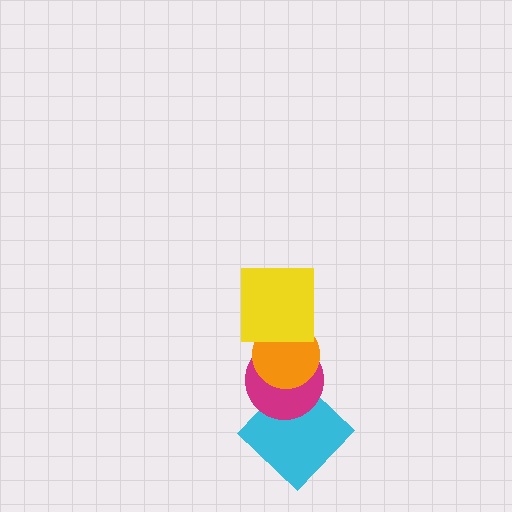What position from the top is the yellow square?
The yellow square is 1st from the top.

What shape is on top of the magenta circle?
The orange circle is on top of the magenta circle.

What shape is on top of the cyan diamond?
The magenta circle is on top of the cyan diamond.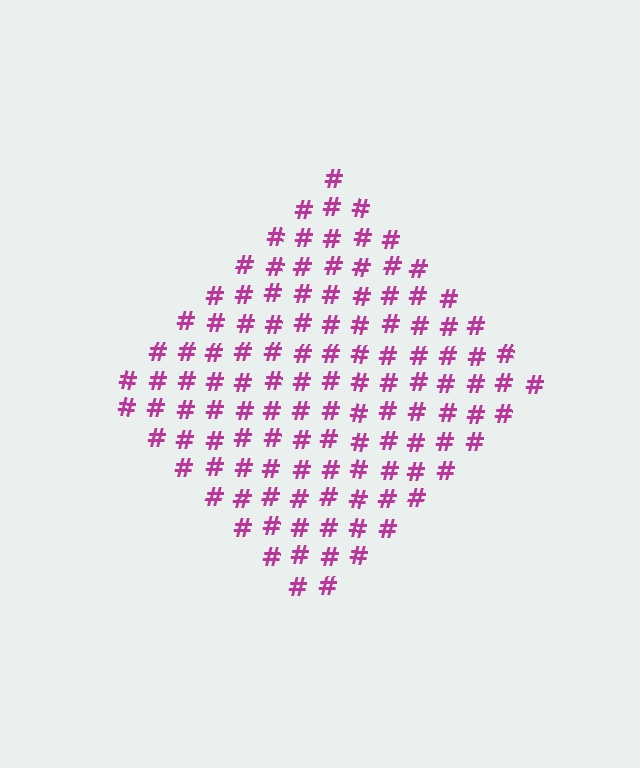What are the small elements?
The small elements are hash symbols.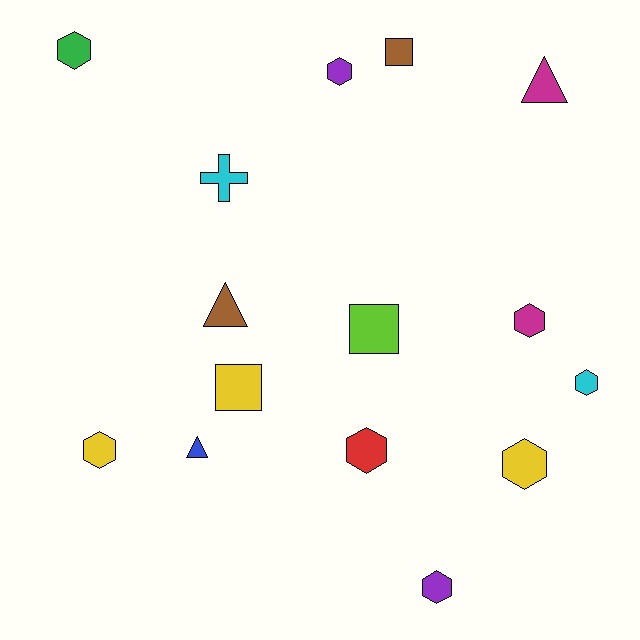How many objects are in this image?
There are 15 objects.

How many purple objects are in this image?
There are 2 purple objects.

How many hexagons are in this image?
There are 8 hexagons.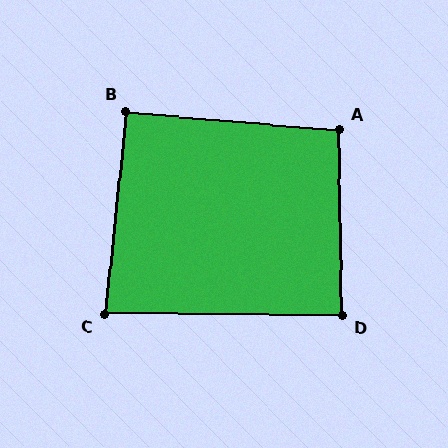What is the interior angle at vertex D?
Approximately 89 degrees (approximately right).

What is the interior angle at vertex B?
Approximately 91 degrees (approximately right).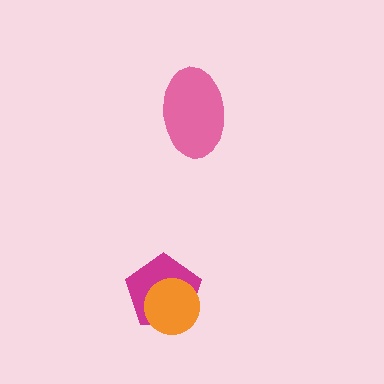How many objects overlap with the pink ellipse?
0 objects overlap with the pink ellipse.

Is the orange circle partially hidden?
No, no other shape covers it.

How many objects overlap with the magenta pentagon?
1 object overlaps with the magenta pentagon.